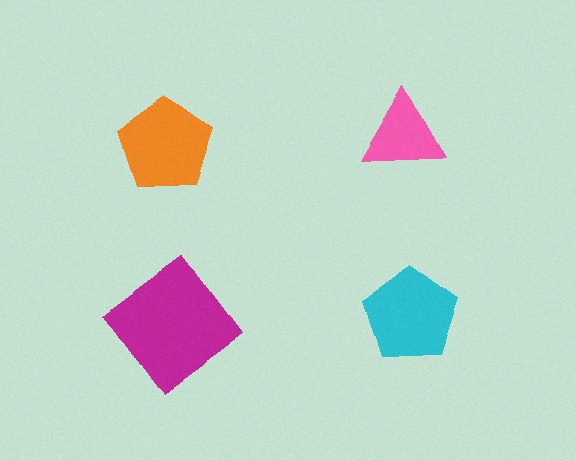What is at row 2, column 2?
A cyan pentagon.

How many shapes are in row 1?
2 shapes.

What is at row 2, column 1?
A magenta diamond.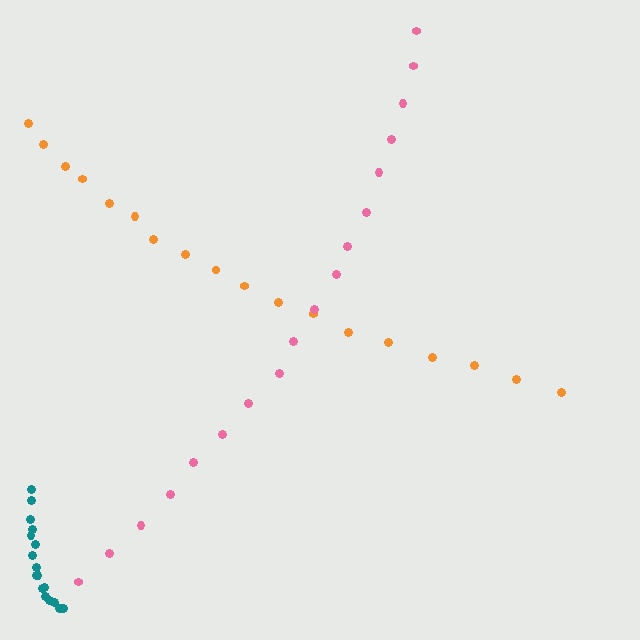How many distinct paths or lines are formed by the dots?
There are 3 distinct paths.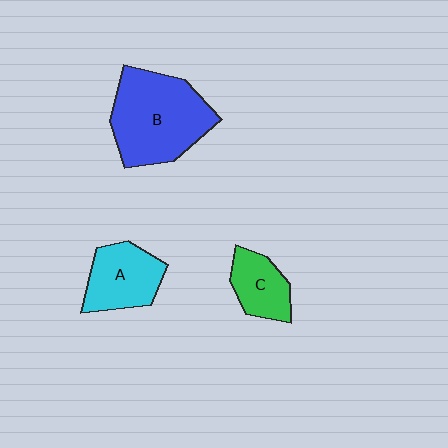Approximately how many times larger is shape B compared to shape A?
Approximately 1.7 times.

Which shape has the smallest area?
Shape C (green).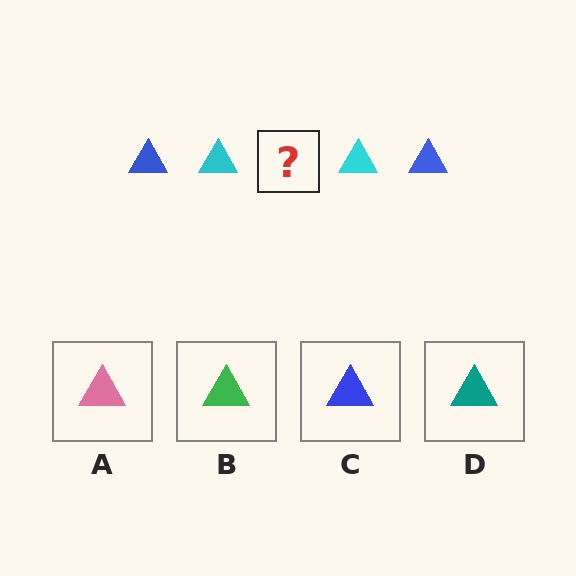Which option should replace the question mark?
Option C.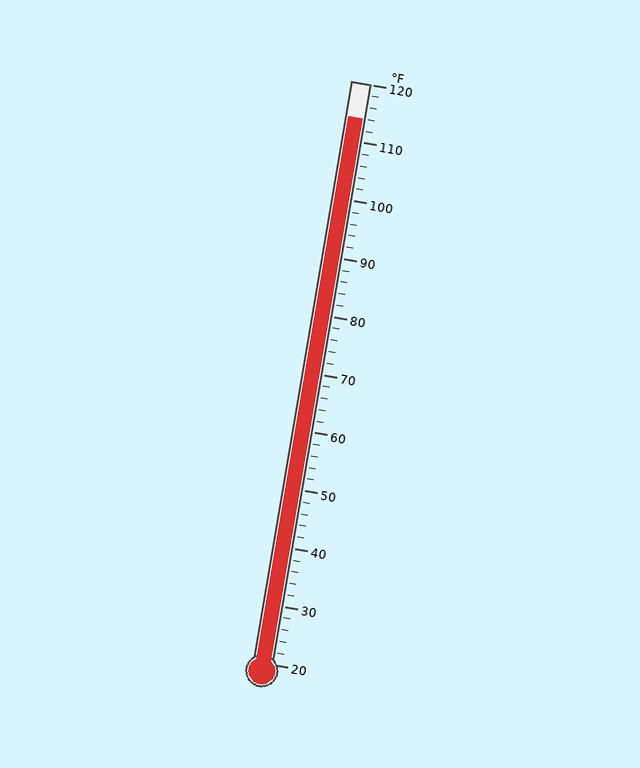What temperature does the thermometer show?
The thermometer shows approximately 114°F.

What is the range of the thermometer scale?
The thermometer scale ranges from 20°F to 120°F.